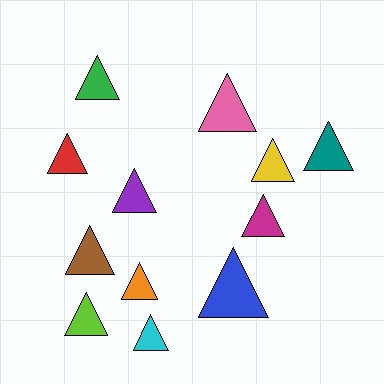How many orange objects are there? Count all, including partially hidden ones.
There is 1 orange object.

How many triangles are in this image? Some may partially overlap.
There are 12 triangles.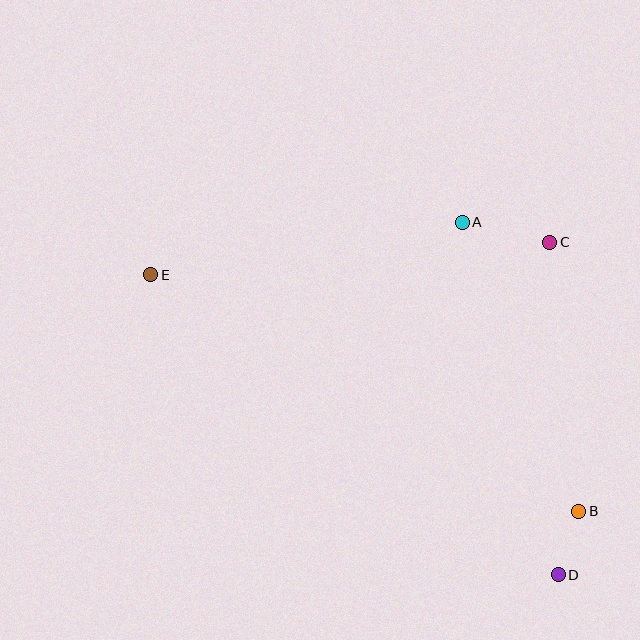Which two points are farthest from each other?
Points D and E are farthest from each other.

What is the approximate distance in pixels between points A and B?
The distance between A and B is approximately 311 pixels.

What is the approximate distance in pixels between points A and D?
The distance between A and D is approximately 365 pixels.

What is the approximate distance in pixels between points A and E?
The distance between A and E is approximately 316 pixels.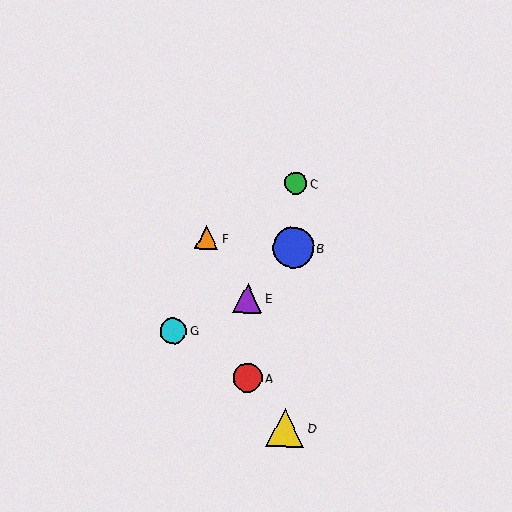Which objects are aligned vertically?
Objects B, C, D are aligned vertically.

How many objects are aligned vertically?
3 objects (B, C, D) are aligned vertically.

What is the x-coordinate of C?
Object C is at x≈296.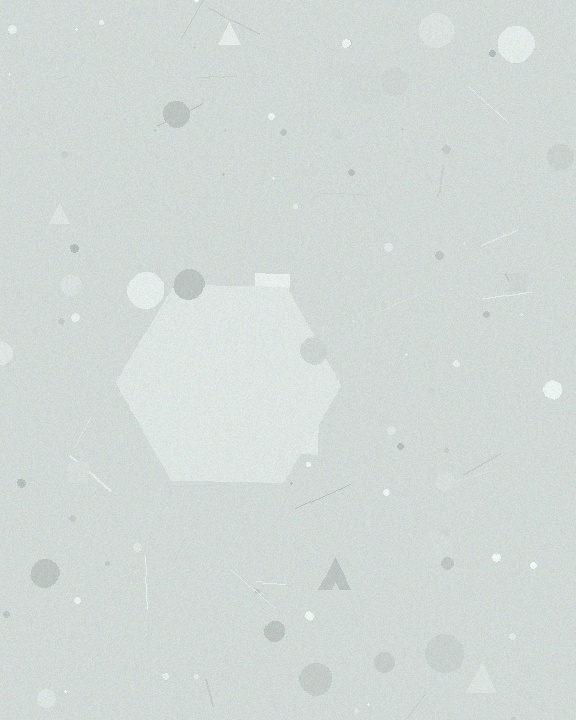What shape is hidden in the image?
A hexagon is hidden in the image.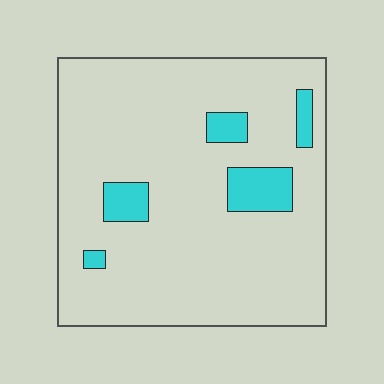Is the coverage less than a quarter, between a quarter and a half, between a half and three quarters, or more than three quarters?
Less than a quarter.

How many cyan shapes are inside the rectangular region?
5.